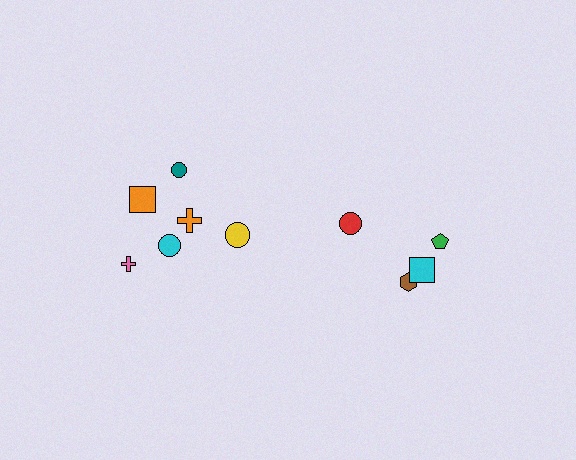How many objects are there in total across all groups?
There are 10 objects.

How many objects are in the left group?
There are 6 objects.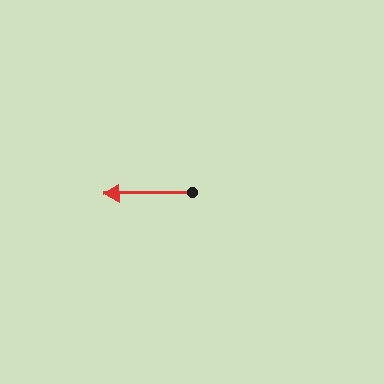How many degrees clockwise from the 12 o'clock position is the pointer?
Approximately 269 degrees.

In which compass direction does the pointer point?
West.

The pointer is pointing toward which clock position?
Roughly 9 o'clock.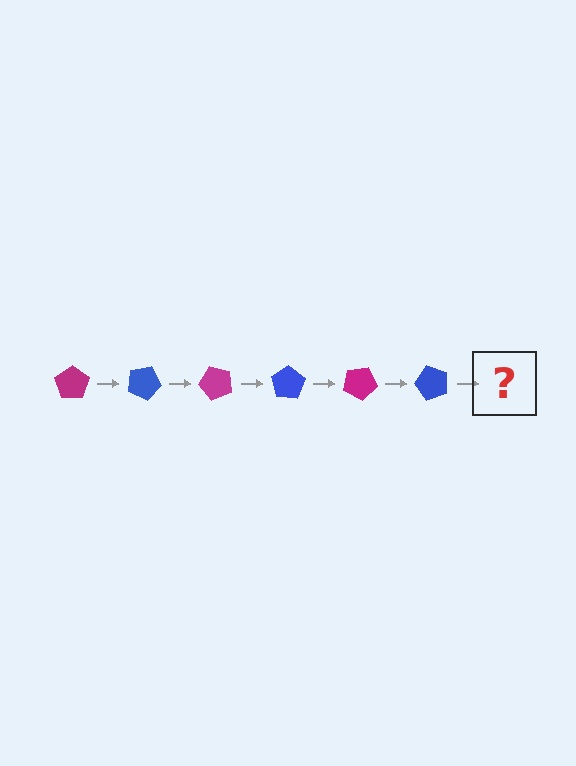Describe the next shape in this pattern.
It should be a magenta pentagon, rotated 150 degrees from the start.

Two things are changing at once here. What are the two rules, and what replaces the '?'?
The two rules are that it rotates 25 degrees each step and the color cycles through magenta and blue. The '?' should be a magenta pentagon, rotated 150 degrees from the start.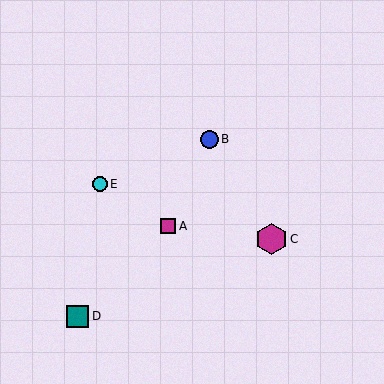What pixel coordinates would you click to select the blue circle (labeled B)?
Click at (209, 139) to select the blue circle B.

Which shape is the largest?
The magenta hexagon (labeled C) is the largest.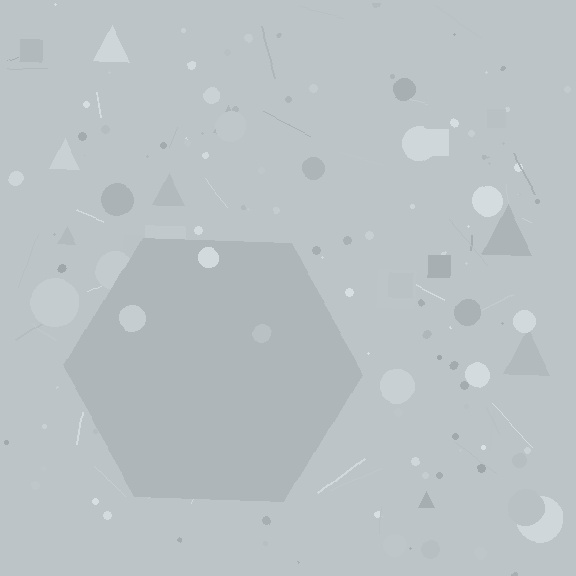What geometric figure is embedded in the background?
A hexagon is embedded in the background.